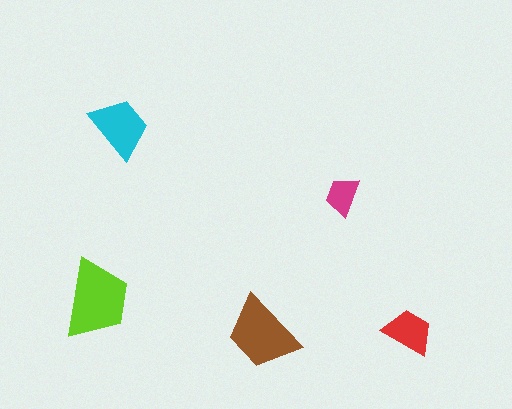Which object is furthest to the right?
The red trapezoid is rightmost.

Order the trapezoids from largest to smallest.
the lime one, the brown one, the cyan one, the red one, the magenta one.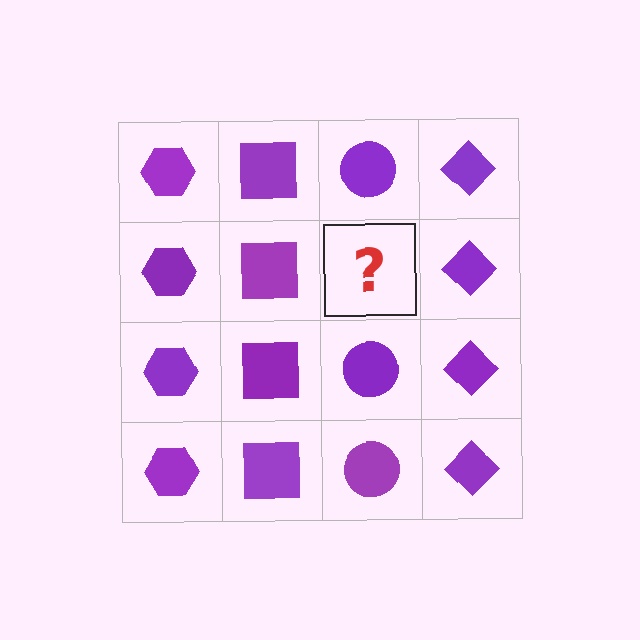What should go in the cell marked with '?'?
The missing cell should contain a purple circle.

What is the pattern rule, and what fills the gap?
The rule is that each column has a consistent shape. The gap should be filled with a purple circle.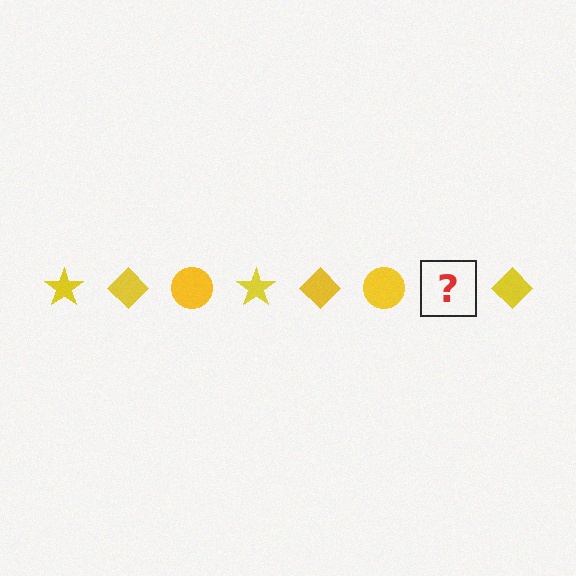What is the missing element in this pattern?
The missing element is a yellow star.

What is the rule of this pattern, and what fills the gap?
The rule is that the pattern cycles through star, diamond, circle shapes in yellow. The gap should be filled with a yellow star.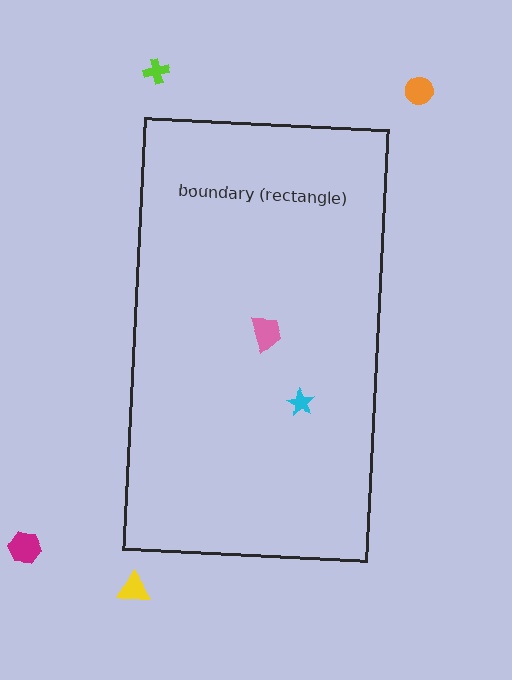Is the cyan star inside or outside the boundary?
Inside.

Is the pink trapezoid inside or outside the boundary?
Inside.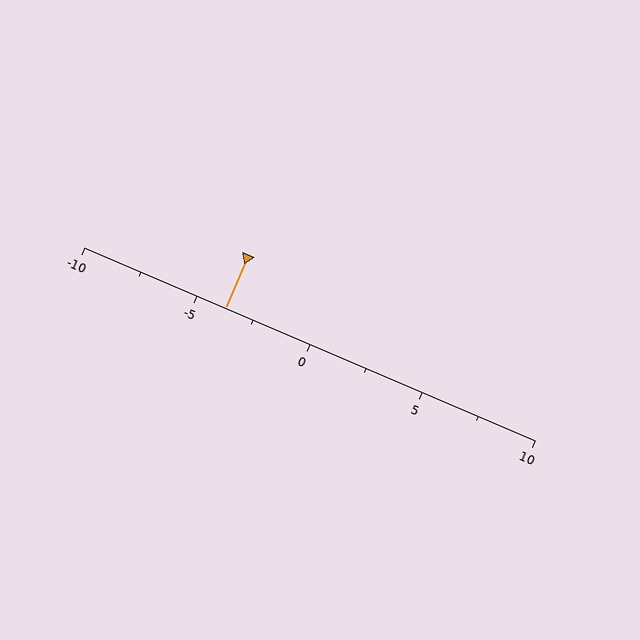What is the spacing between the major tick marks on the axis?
The major ticks are spaced 5 apart.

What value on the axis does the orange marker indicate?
The marker indicates approximately -3.8.